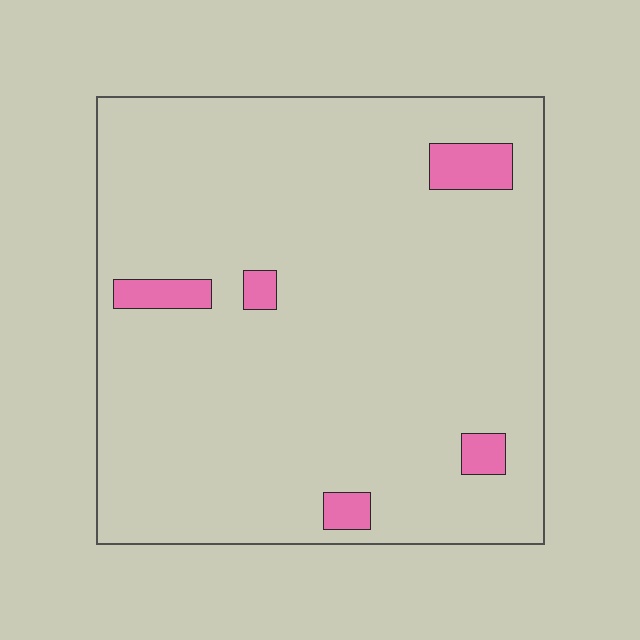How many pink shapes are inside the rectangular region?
5.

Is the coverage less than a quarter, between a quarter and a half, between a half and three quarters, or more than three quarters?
Less than a quarter.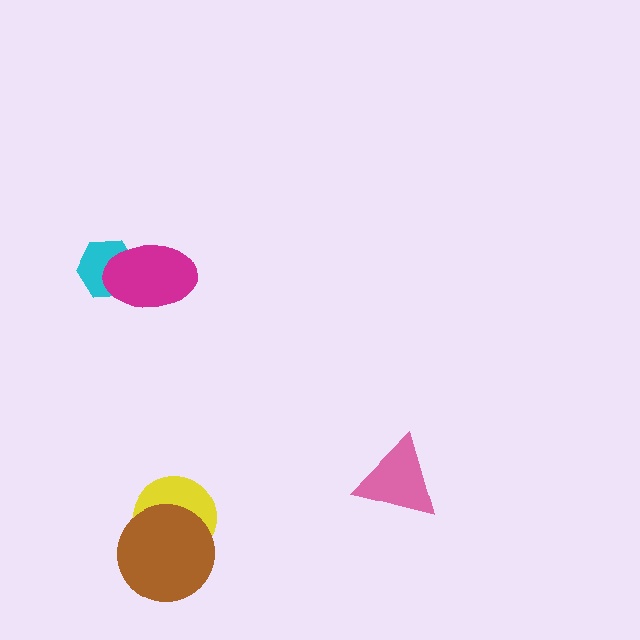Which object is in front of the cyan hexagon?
The magenta ellipse is in front of the cyan hexagon.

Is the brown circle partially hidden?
No, no other shape covers it.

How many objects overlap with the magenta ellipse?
1 object overlaps with the magenta ellipse.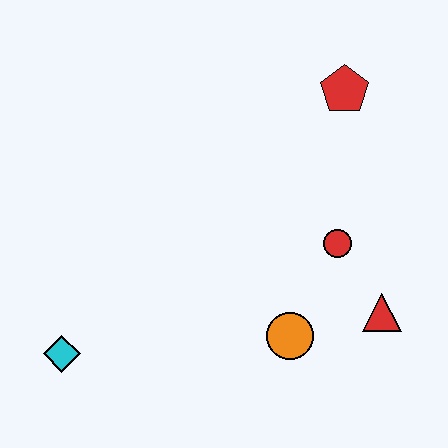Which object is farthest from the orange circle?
The red pentagon is farthest from the orange circle.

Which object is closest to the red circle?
The red triangle is closest to the red circle.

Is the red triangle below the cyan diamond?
No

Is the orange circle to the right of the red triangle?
No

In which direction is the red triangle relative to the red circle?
The red triangle is below the red circle.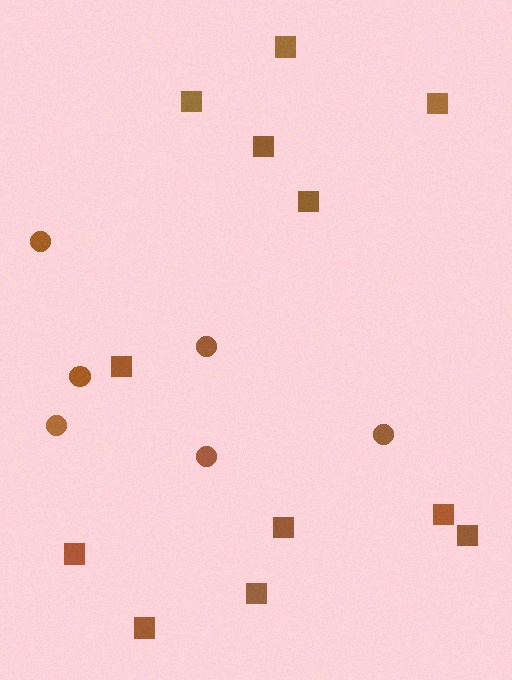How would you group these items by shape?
There are 2 groups: one group of circles (6) and one group of squares (12).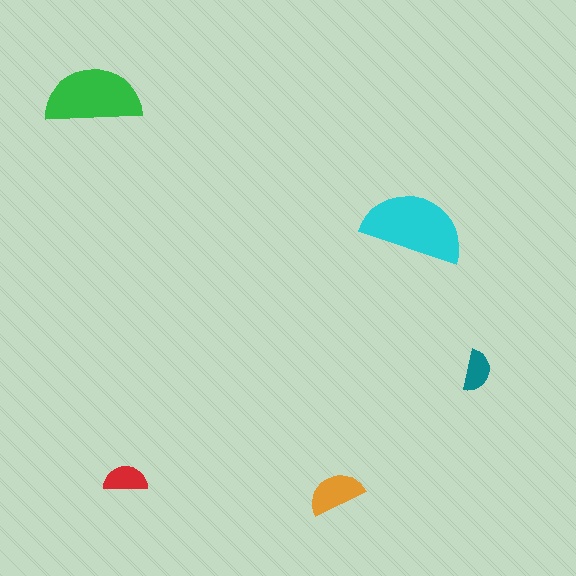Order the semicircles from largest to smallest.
the cyan one, the green one, the orange one, the red one, the teal one.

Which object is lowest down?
The orange semicircle is bottommost.